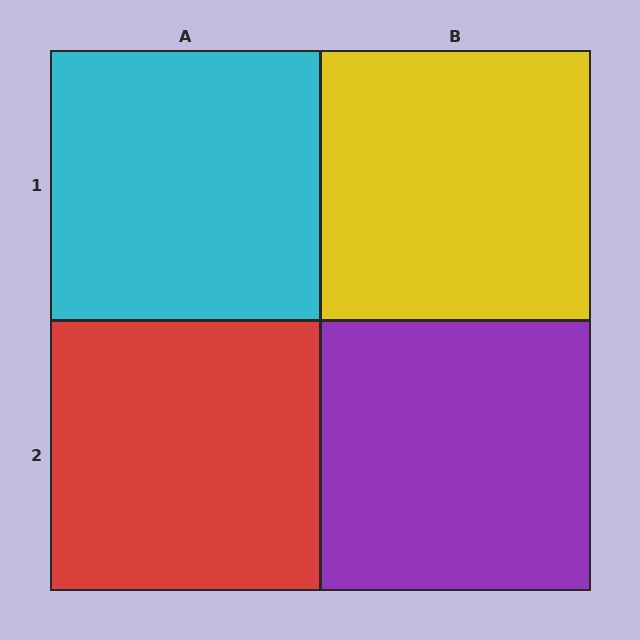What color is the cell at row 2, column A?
Red.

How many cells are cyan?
1 cell is cyan.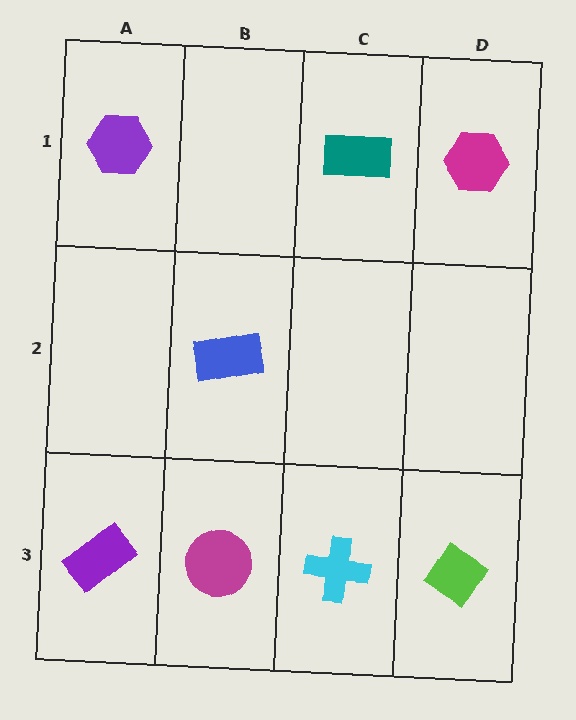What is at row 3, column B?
A magenta circle.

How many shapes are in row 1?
3 shapes.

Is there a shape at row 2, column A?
No, that cell is empty.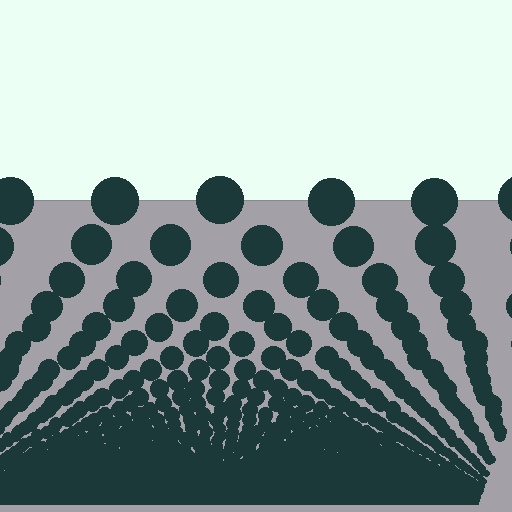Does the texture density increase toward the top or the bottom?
Density increases toward the bottom.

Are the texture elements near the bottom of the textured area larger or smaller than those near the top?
Smaller. The gradient is inverted — elements near the bottom are smaller and denser.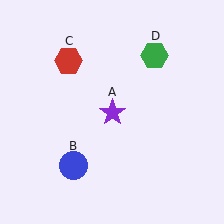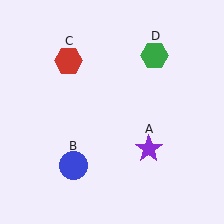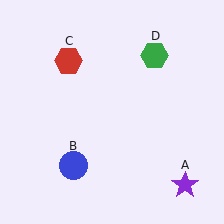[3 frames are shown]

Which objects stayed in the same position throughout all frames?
Blue circle (object B) and red hexagon (object C) and green hexagon (object D) remained stationary.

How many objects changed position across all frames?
1 object changed position: purple star (object A).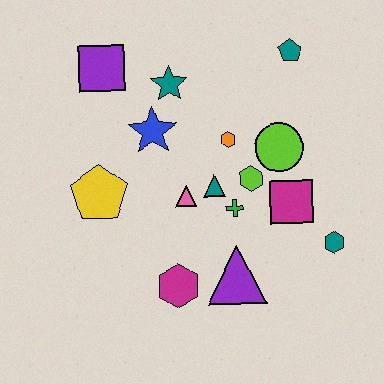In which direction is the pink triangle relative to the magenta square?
The pink triangle is to the left of the magenta square.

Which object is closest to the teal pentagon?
The lime circle is closest to the teal pentagon.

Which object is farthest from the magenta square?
The purple square is farthest from the magenta square.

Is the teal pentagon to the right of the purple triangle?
Yes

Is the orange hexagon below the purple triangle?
No